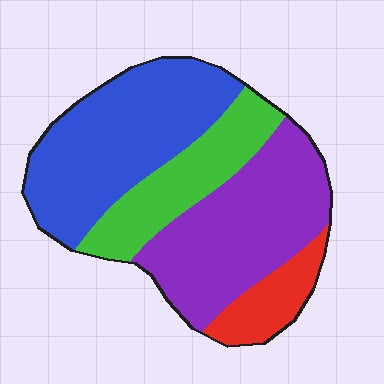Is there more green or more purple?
Purple.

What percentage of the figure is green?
Green covers about 20% of the figure.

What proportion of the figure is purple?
Purple covers roughly 35% of the figure.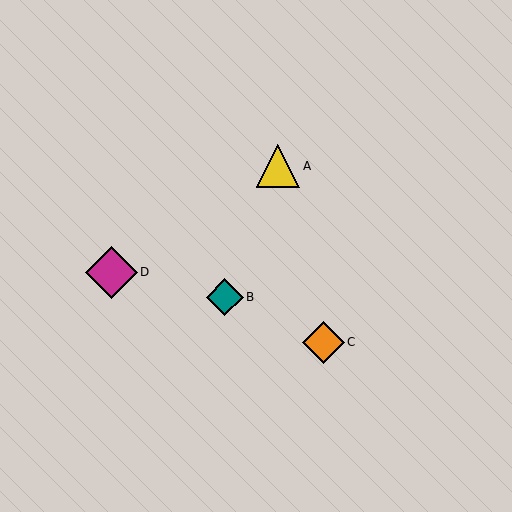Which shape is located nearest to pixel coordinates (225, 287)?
The teal diamond (labeled B) at (225, 297) is nearest to that location.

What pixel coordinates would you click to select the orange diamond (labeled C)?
Click at (323, 342) to select the orange diamond C.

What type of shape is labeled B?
Shape B is a teal diamond.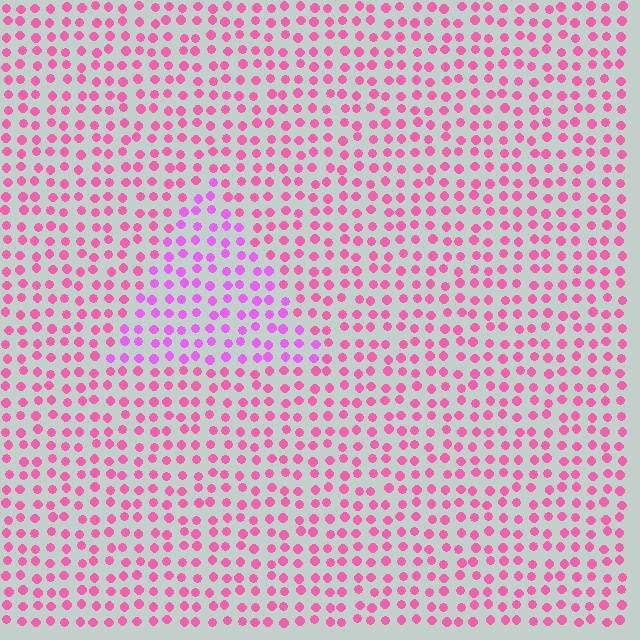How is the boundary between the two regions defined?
The boundary is defined purely by a slight shift in hue (about 31 degrees). Spacing, size, and orientation are identical on both sides.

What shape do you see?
I see a triangle.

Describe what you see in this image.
The image is filled with small pink elements in a uniform arrangement. A triangle-shaped region is visible where the elements are tinted to a slightly different hue, forming a subtle color boundary.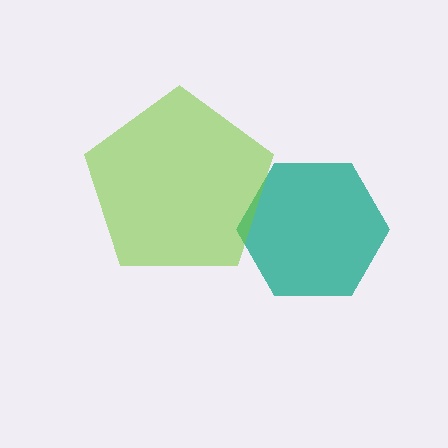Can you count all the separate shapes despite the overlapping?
Yes, there are 2 separate shapes.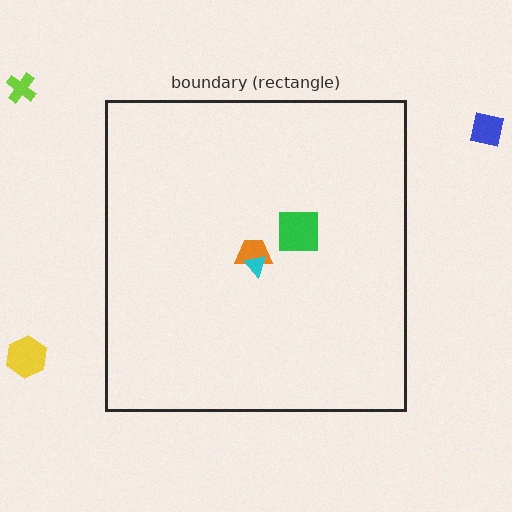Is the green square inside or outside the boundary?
Inside.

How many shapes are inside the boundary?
3 inside, 3 outside.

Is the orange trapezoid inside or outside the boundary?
Inside.